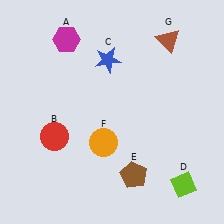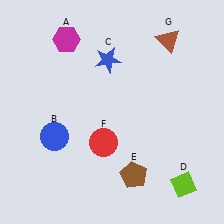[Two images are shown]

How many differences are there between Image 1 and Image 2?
There are 2 differences between the two images.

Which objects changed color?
B changed from red to blue. F changed from orange to red.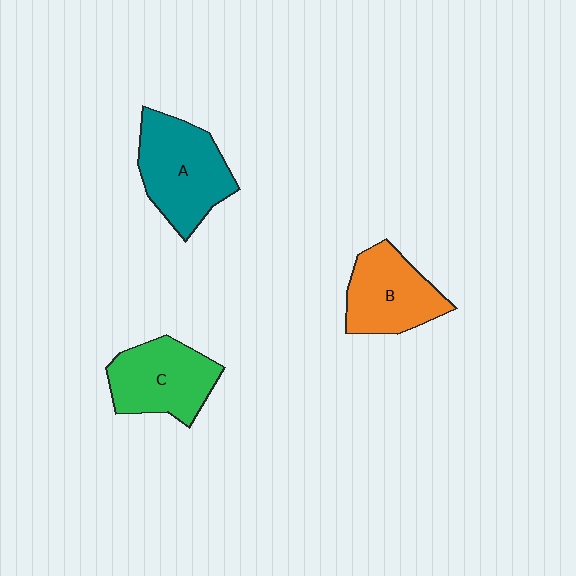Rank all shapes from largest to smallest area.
From largest to smallest: A (teal), C (green), B (orange).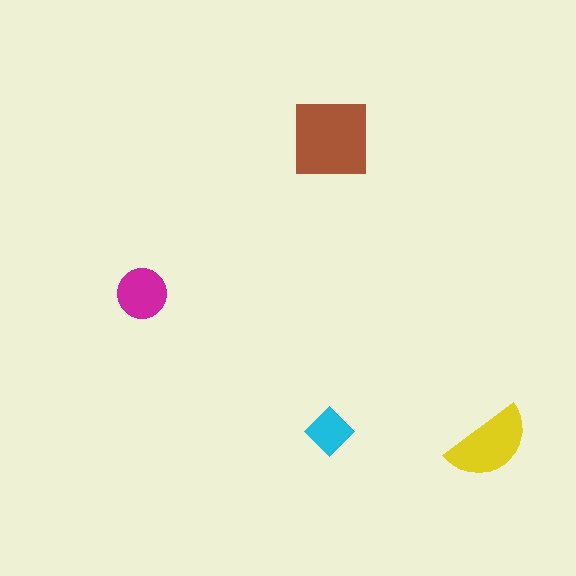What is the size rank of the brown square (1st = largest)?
1st.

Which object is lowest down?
The yellow semicircle is bottommost.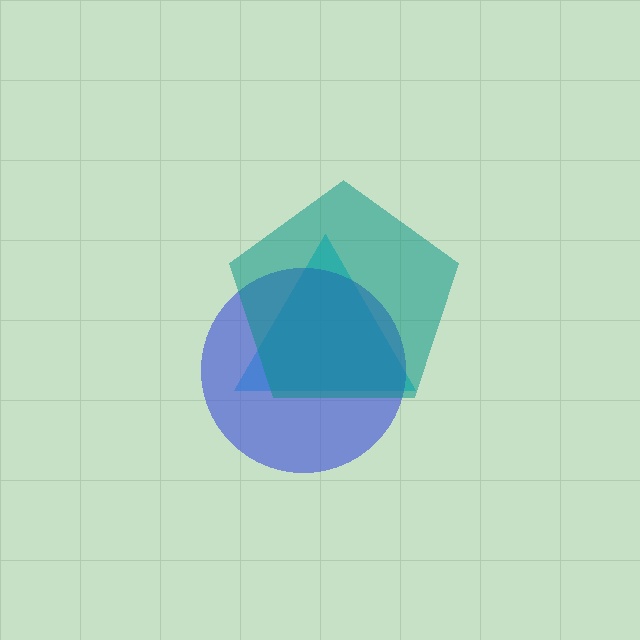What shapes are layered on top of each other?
The layered shapes are: a cyan triangle, a blue circle, a teal pentagon.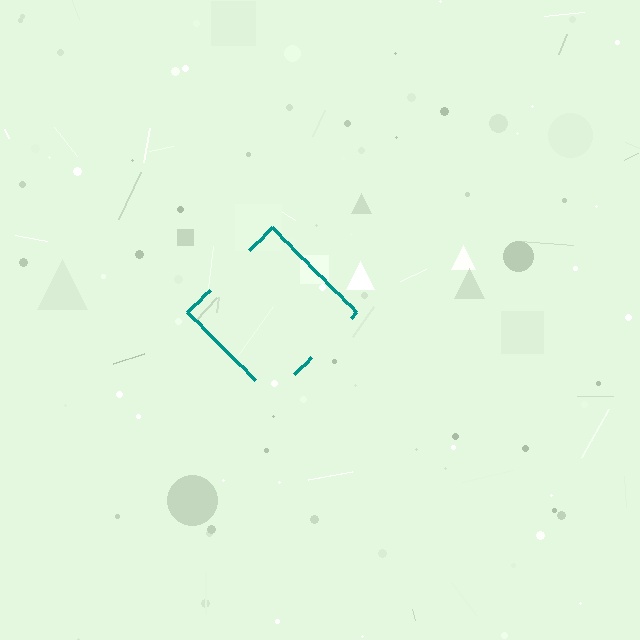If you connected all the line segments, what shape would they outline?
They would outline a diamond.